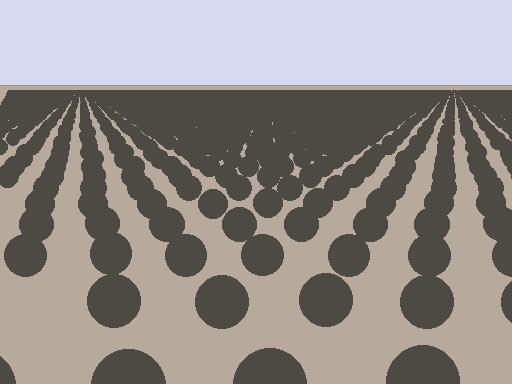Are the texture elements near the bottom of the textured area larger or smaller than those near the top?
Larger. Near the bottom, elements are closer to the viewer and appear at a bigger on-screen size.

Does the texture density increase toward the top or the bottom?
Density increases toward the top.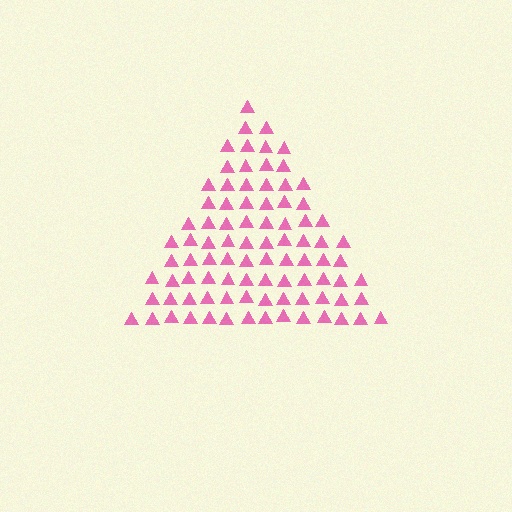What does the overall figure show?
The overall figure shows a triangle.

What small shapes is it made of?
It is made of small triangles.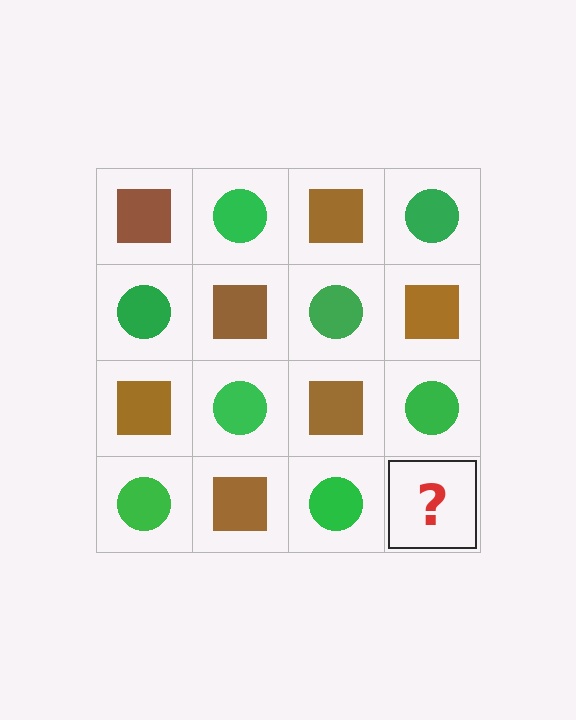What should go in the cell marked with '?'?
The missing cell should contain a brown square.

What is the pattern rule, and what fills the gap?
The rule is that it alternates brown square and green circle in a checkerboard pattern. The gap should be filled with a brown square.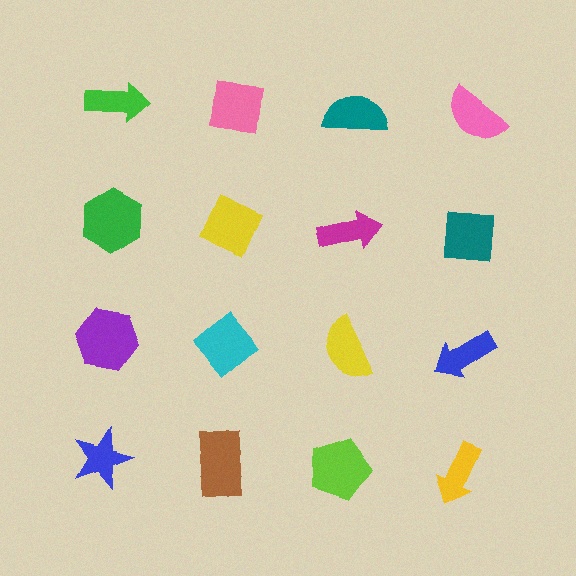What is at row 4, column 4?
A yellow arrow.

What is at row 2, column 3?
A magenta arrow.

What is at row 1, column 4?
A pink semicircle.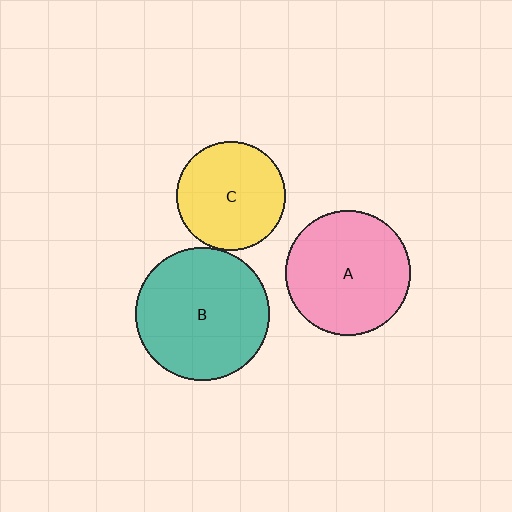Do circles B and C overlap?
Yes.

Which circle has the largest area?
Circle B (teal).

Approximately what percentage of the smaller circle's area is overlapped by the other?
Approximately 5%.